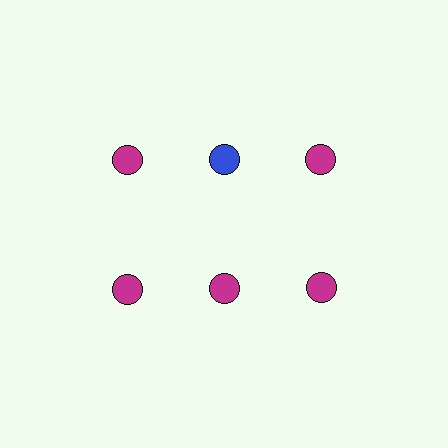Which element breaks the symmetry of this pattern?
The blue circle in the top row, second from left column breaks the symmetry. All other shapes are magenta circles.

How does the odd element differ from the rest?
It has a different color: blue instead of magenta.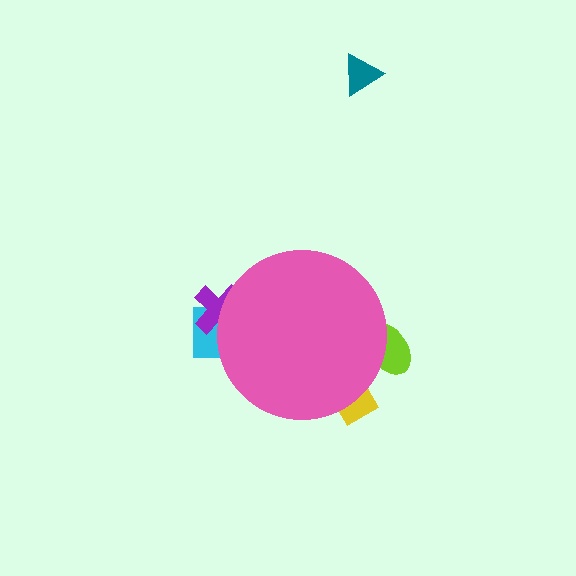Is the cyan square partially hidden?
Yes, the cyan square is partially hidden behind the pink circle.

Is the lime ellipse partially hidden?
Yes, the lime ellipse is partially hidden behind the pink circle.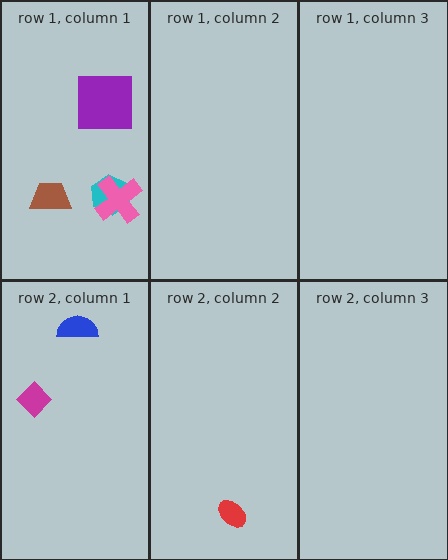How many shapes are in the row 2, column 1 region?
2.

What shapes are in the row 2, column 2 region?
The red ellipse.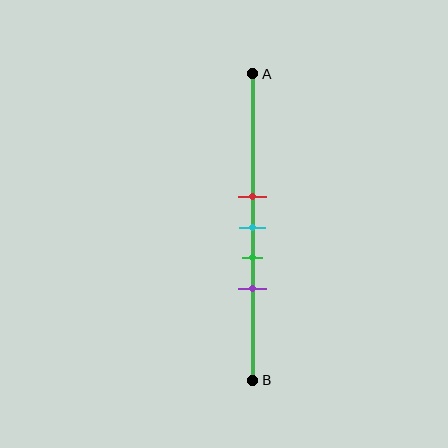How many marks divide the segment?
There are 4 marks dividing the segment.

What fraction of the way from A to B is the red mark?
The red mark is approximately 40% (0.4) of the way from A to B.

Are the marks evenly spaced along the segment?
Yes, the marks are approximately evenly spaced.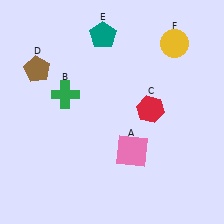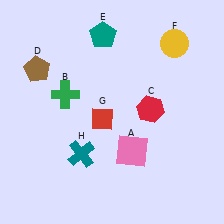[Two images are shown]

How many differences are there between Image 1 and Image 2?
There are 2 differences between the two images.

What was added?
A red diamond (G), a teal cross (H) were added in Image 2.